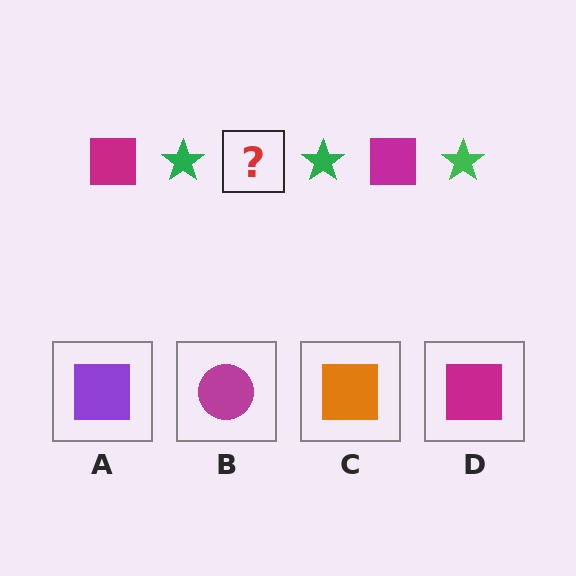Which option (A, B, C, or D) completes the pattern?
D.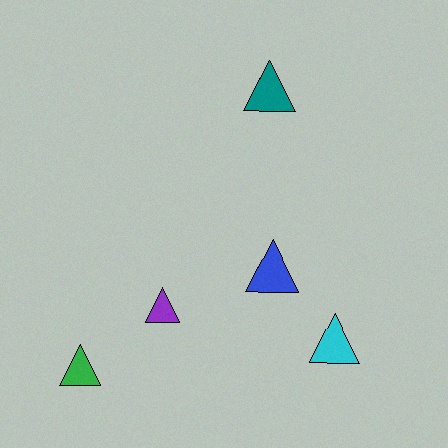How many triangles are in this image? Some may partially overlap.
There are 5 triangles.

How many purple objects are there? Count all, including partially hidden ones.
There is 1 purple object.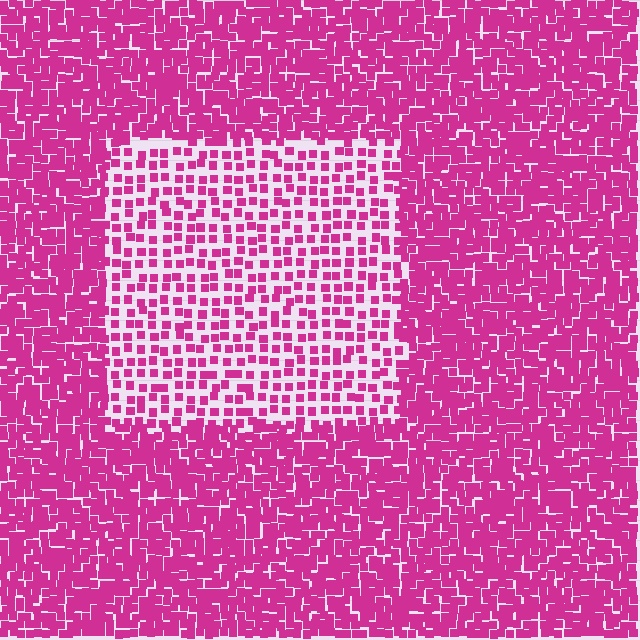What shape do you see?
I see a rectangle.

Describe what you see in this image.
The image contains small magenta elements arranged at two different densities. A rectangle-shaped region is visible where the elements are less densely packed than the surrounding area.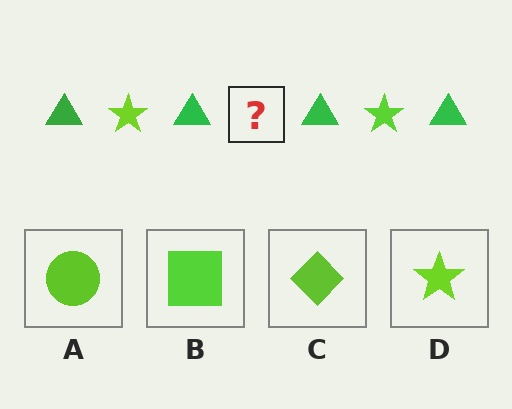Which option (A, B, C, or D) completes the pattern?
D.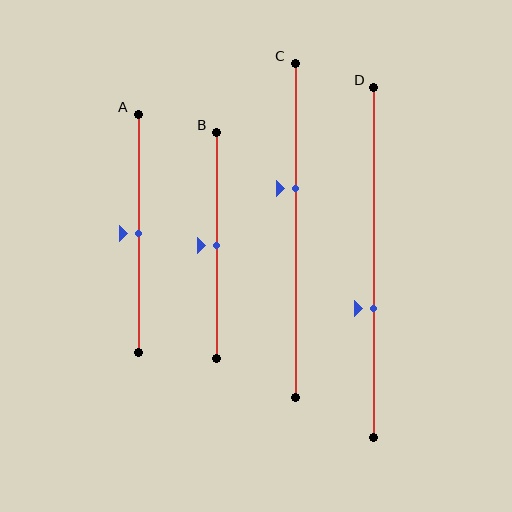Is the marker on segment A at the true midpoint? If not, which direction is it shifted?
Yes, the marker on segment A is at the true midpoint.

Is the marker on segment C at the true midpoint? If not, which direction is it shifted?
No, the marker on segment C is shifted upward by about 12% of the segment length.